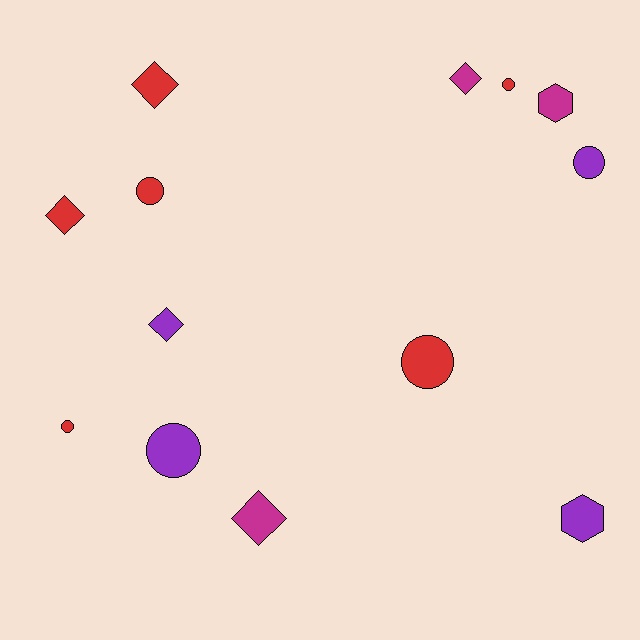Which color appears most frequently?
Red, with 6 objects.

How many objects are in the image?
There are 13 objects.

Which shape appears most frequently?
Circle, with 6 objects.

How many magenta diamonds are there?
There are 2 magenta diamonds.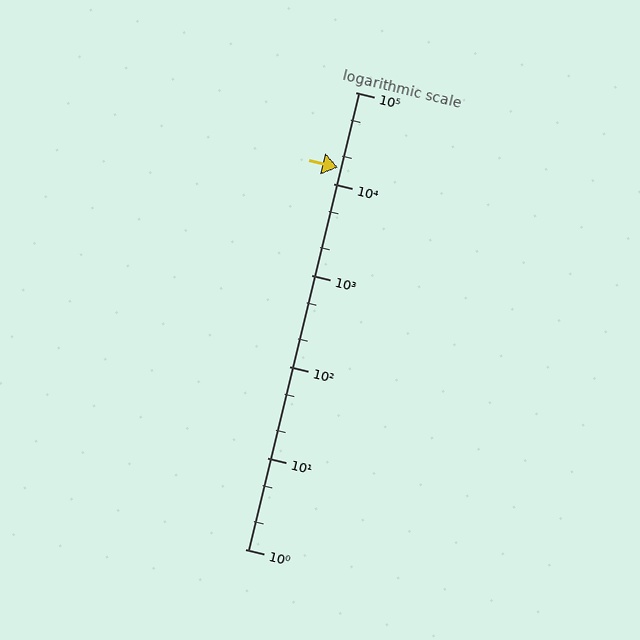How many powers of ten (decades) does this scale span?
The scale spans 5 decades, from 1 to 100000.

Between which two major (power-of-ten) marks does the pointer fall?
The pointer is between 10000 and 100000.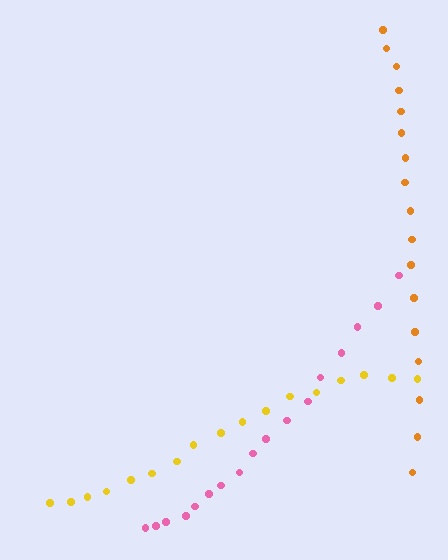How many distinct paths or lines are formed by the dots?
There are 3 distinct paths.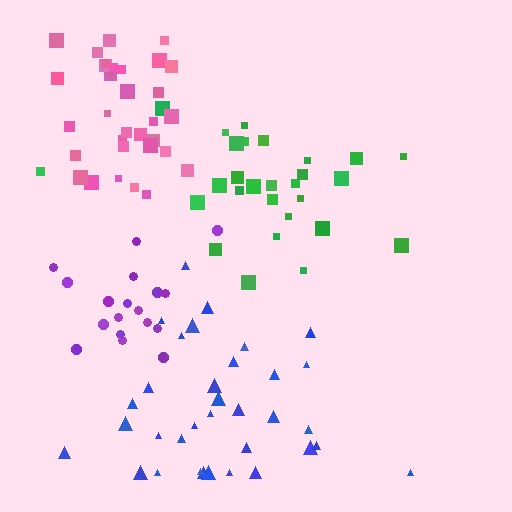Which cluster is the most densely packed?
Pink.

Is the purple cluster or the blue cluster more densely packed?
Purple.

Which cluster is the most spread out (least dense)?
Blue.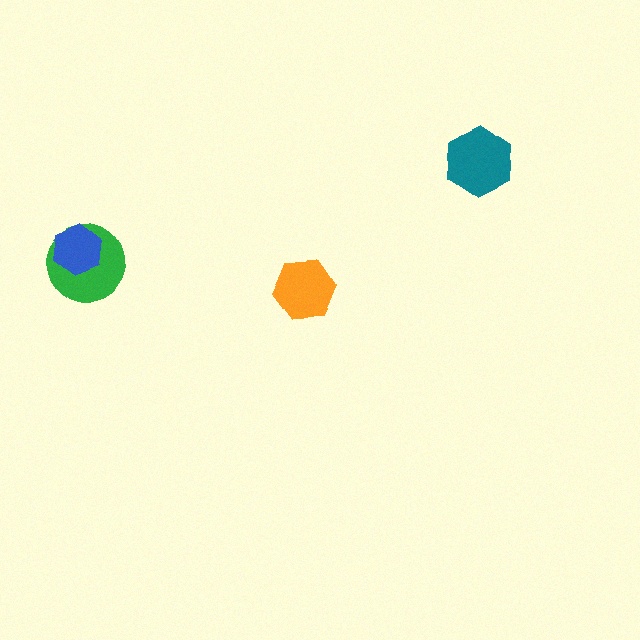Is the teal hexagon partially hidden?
No, no other shape covers it.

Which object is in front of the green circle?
The blue hexagon is in front of the green circle.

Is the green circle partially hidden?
Yes, it is partially covered by another shape.